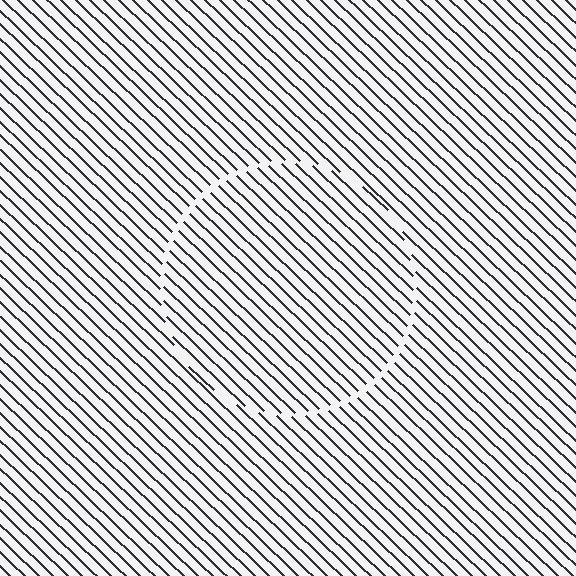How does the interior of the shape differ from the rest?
The interior of the shape contains the same grating, shifted by half a period — the contour is defined by the phase discontinuity where line-ends from the inner and outer gratings abut.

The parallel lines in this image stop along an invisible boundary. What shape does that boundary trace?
An illusory circle. The interior of the shape contains the same grating, shifted by half a period — the contour is defined by the phase discontinuity where line-ends from the inner and outer gratings abut.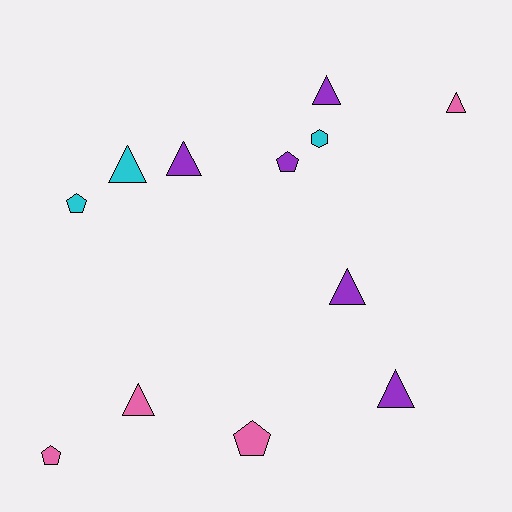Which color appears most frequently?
Purple, with 5 objects.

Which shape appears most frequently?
Triangle, with 7 objects.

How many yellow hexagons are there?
There are no yellow hexagons.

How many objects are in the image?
There are 12 objects.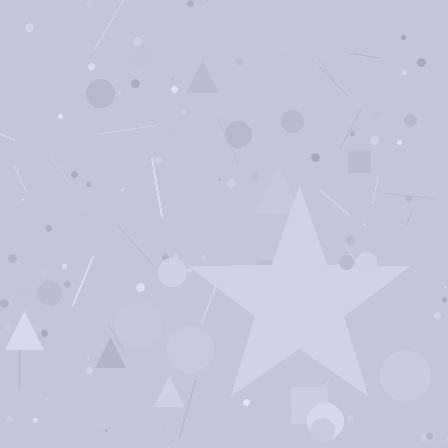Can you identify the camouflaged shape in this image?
The camouflaged shape is a star.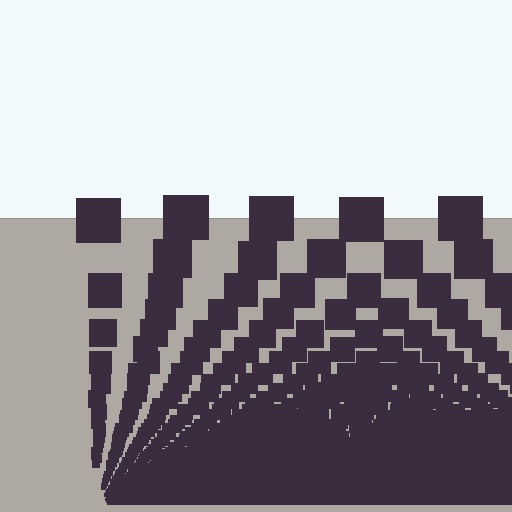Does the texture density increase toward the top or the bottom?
Density increases toward the bottom.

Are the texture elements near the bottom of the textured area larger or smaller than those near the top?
Smaller. The gradient is inverted — elements near the bottom are smaller and denser.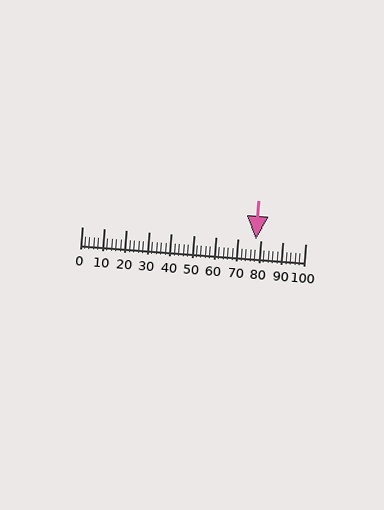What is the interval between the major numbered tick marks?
The major tick marks are spaced 10 units apart.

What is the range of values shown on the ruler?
The ruler shows values from 0 to 100.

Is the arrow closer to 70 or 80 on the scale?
The arrow is closer to 80.